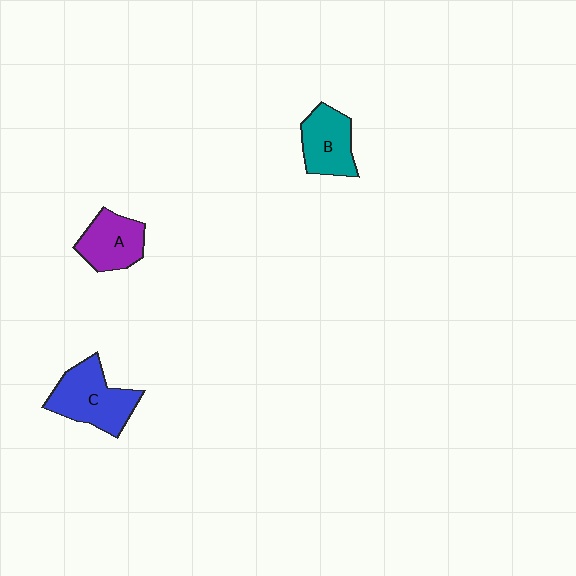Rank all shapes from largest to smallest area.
From largest to smallest: C (blue), B (teal), A (purple).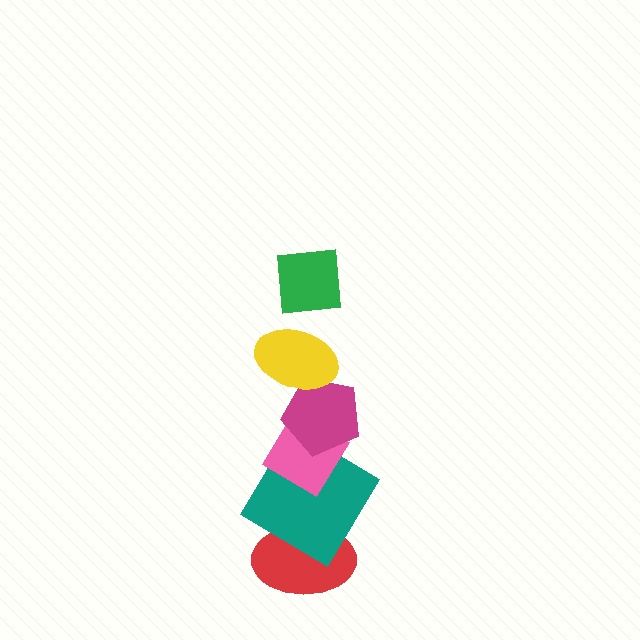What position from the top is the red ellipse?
The red ellipse is 6th from the top.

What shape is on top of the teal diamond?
The pink diamond is on top of the teal diamond.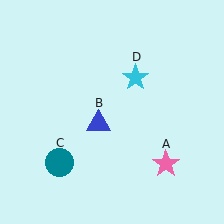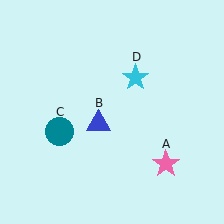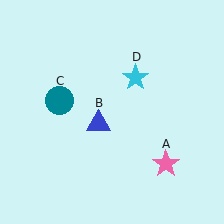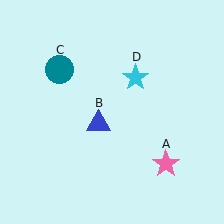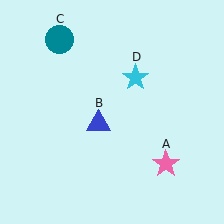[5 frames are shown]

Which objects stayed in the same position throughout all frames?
Pink star (object A) and blue triangle (object B) and cyan star (object D) remained stationary.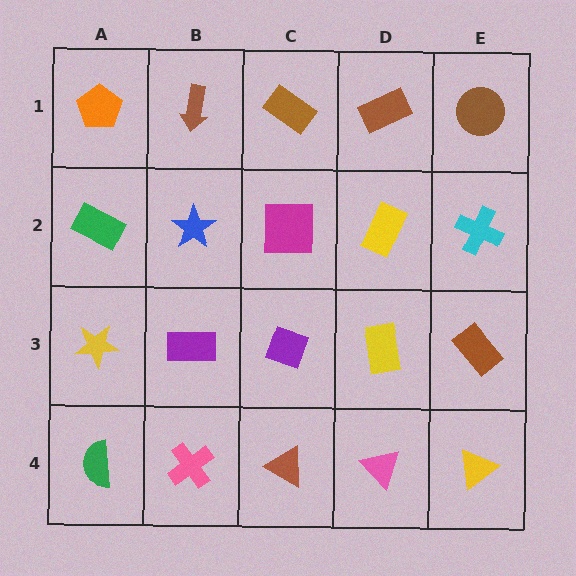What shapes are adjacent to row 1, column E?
A cyan cross (row 2, column E), a brown rectangle (row 1, column D).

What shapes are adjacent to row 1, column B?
A blue star (row 2, column B), an orange pentagon (row 1, column A), a brown rectangle (row 1, column C).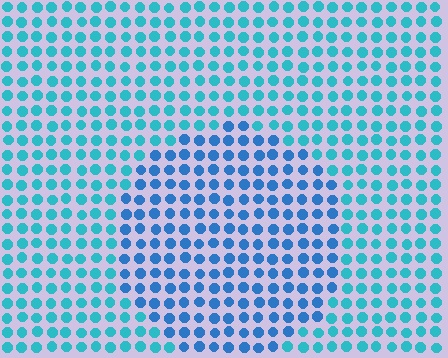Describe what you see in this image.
The image is filled with small cyan elements in a uniform arrangement. A circle-shaped region is visible where the elements are tinted to a slightly different hue, forming a subtle color boundary.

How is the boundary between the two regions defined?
The boundary is defined purely by a slight shift in hue (about 27 degrees). Spacing, size, and orientation are identical on both sides.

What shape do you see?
I see a circle.